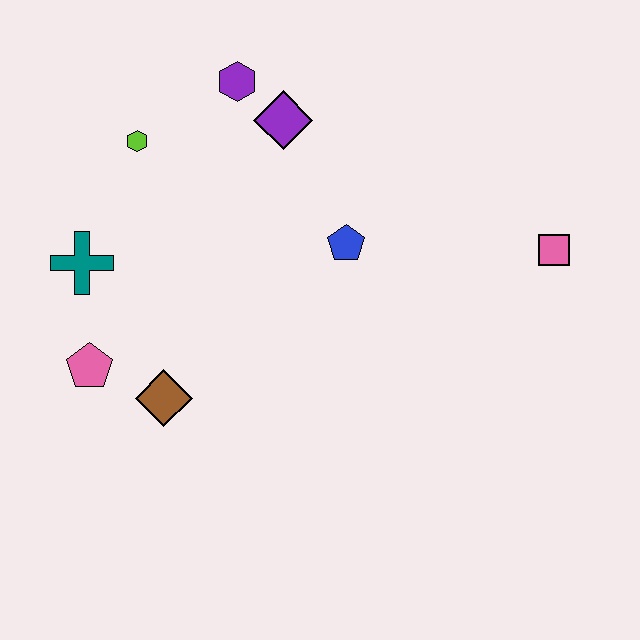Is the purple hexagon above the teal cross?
Yes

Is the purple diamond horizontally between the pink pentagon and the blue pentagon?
Yes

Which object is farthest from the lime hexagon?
The pink square is farthest from the lime hexagon.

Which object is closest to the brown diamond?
The pink pentagon is closest to the brown diamond.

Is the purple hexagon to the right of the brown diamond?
Yes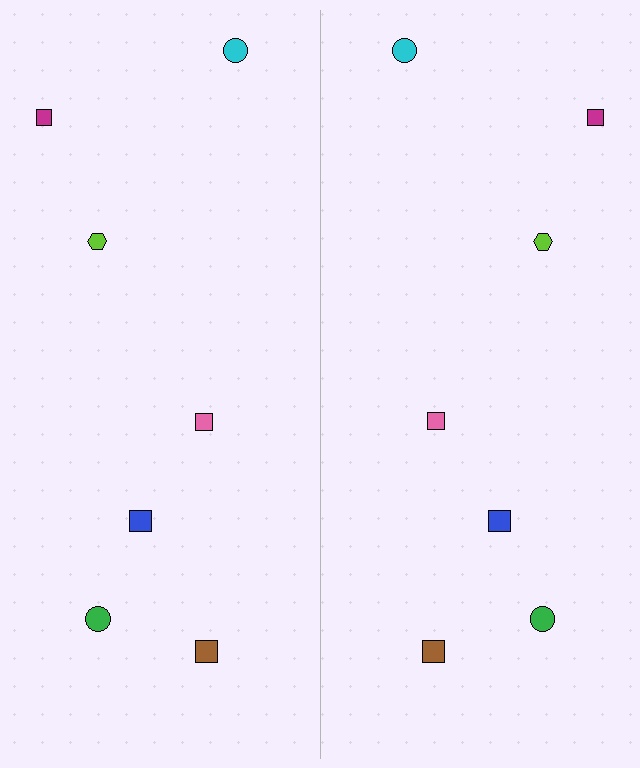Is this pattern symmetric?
Yes, this pattern has bilateral (reflection) symmetry.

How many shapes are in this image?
There are 14 shapes in this image.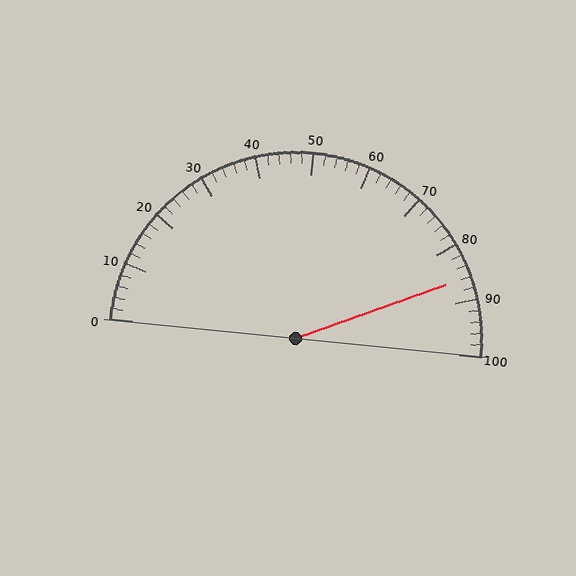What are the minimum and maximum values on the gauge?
The gauge ranges from 0 to 100.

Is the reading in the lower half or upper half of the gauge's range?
The reading is in the upper half of the range (0 to 100).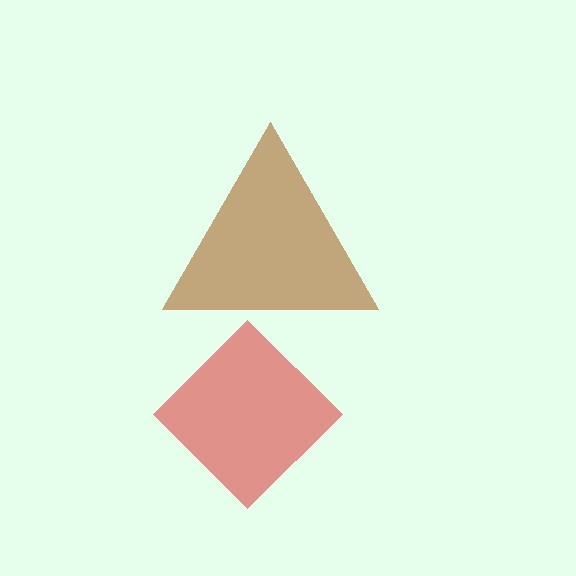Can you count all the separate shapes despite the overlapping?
Yes, there are 2 separate shapes.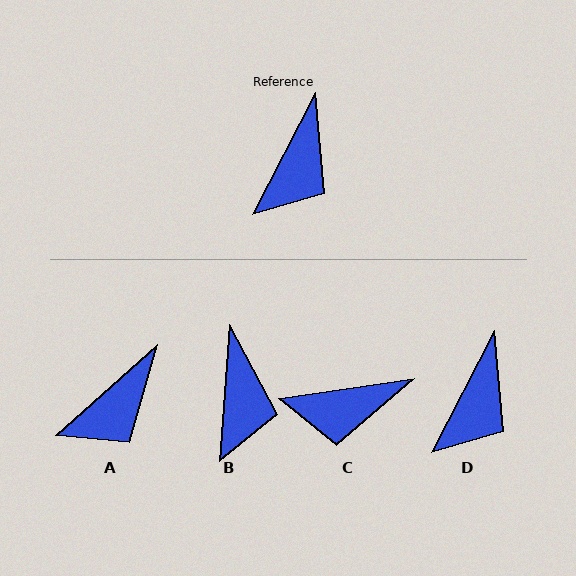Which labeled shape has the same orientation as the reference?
D.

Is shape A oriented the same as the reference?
No, it is off by about 21 degrees.